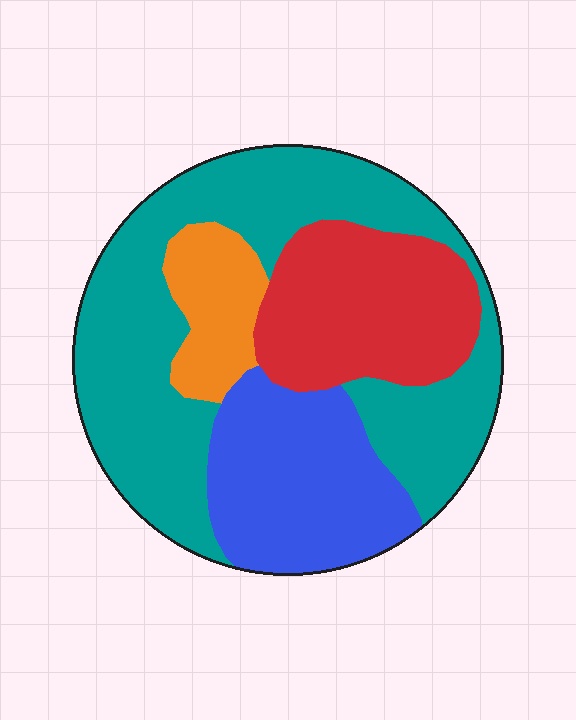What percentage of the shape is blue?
Blue takes up about one fifth (1/5) of the shape.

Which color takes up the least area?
Orange, at roughly 10%.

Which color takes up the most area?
Teal, at roughly 50%.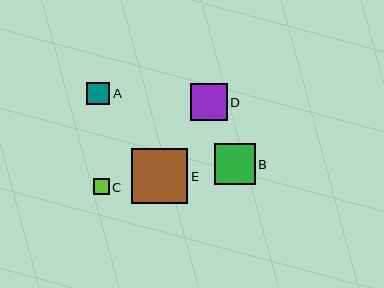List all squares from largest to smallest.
From largest to smallest: E, B, D, A, C.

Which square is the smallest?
Square C is the smallest with a size of approximately 16 pixels.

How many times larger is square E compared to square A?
Square E is approximately 2.4 times the size of square A.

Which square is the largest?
Square E is the largest with a size of approximately 56 pixels.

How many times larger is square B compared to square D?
Square B is approximately 1.1 times the size of square D.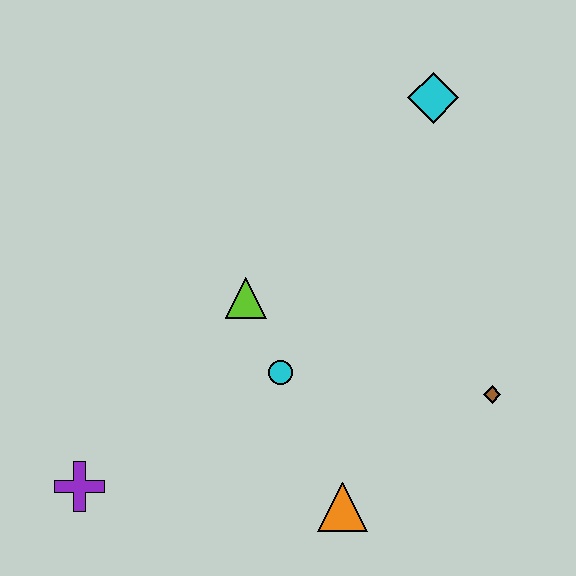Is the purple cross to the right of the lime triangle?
No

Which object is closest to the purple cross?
The cyan circle is closest to the purple cross.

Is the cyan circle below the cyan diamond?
Yes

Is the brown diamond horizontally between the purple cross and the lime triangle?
No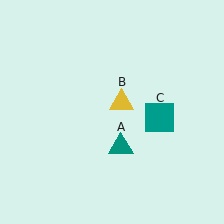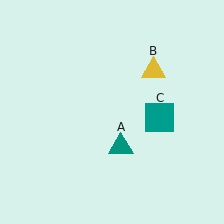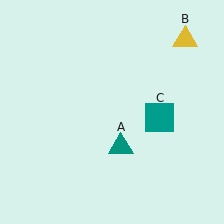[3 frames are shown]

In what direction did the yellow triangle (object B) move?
The yellow triangle (object B) moved up and to the right.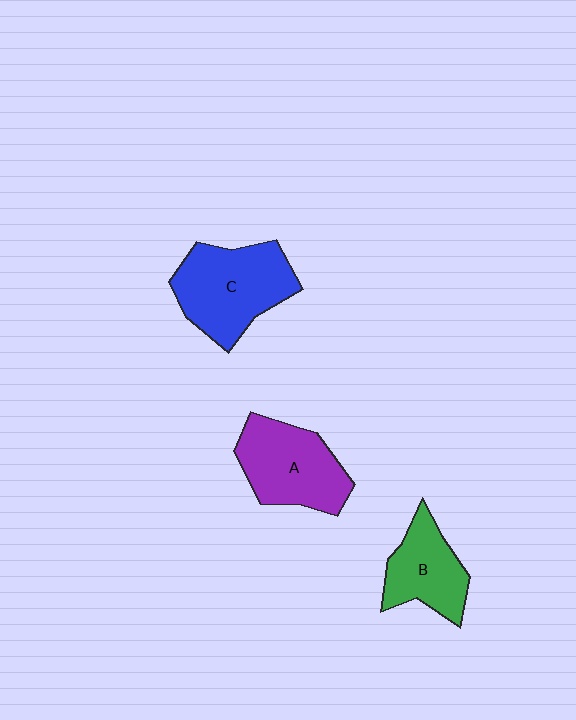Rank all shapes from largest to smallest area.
From largest to smallest: C (blue), A (purple), B (green).